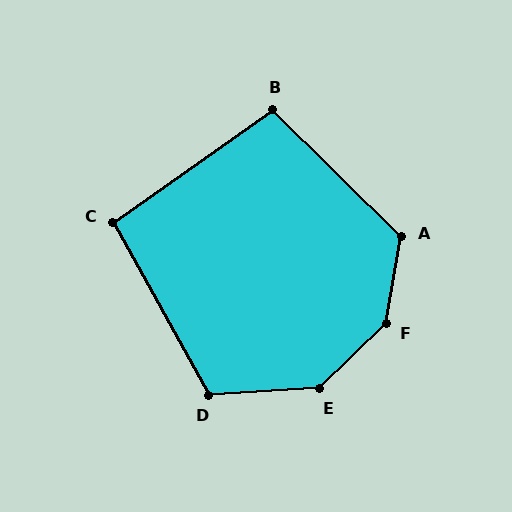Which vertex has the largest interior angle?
F, at approximately 144 degrees.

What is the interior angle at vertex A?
Approximately 125 degrees (obtuse).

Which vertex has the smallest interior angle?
C, at approximately 96 degrees.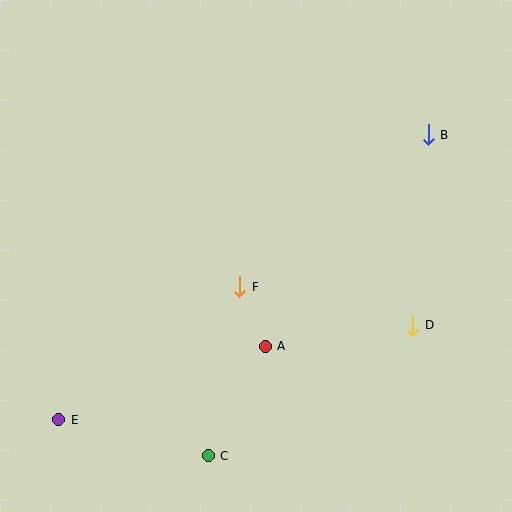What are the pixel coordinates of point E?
Point E is at (59, 420).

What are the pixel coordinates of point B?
Point B is at (428, 135).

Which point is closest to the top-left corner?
Point F is closest to the top-left corner.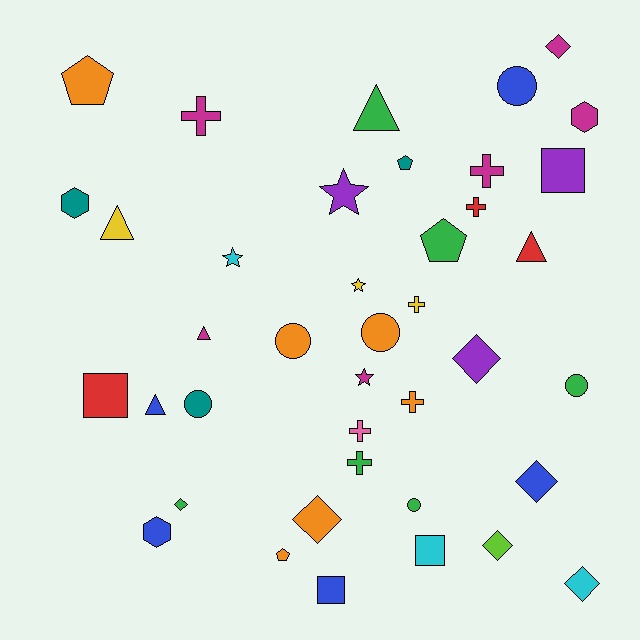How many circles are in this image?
There are 6 circles.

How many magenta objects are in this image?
There are 6 magenta objects.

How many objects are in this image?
There are 40 objects.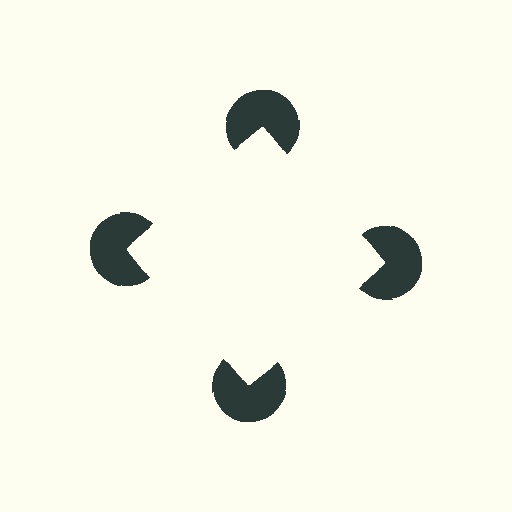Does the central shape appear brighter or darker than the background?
It typically appears slightly brighter than the background, even though no actual brightness change is drawn.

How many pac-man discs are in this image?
There are 4 — one at each vertex of the illusory square.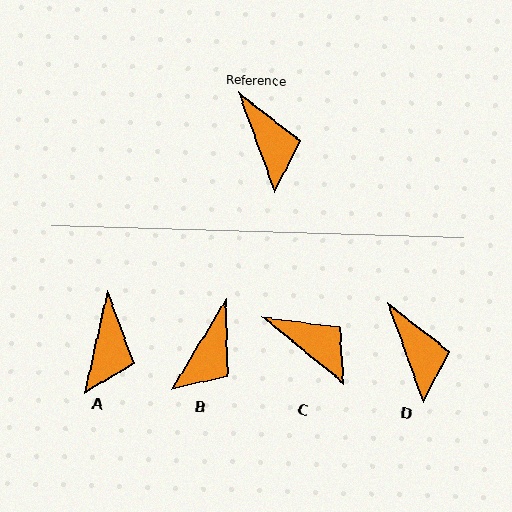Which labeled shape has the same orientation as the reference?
D.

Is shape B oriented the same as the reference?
No, it is off by about 51 degrees.